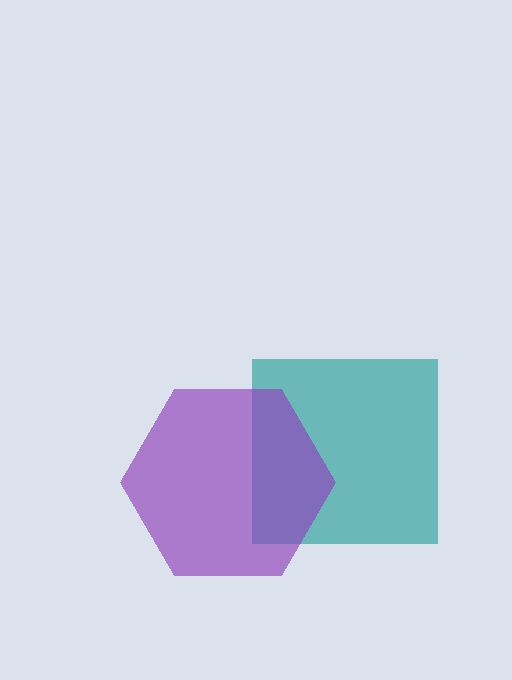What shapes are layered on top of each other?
The layered shapes are: a teal square, a purple hexagon.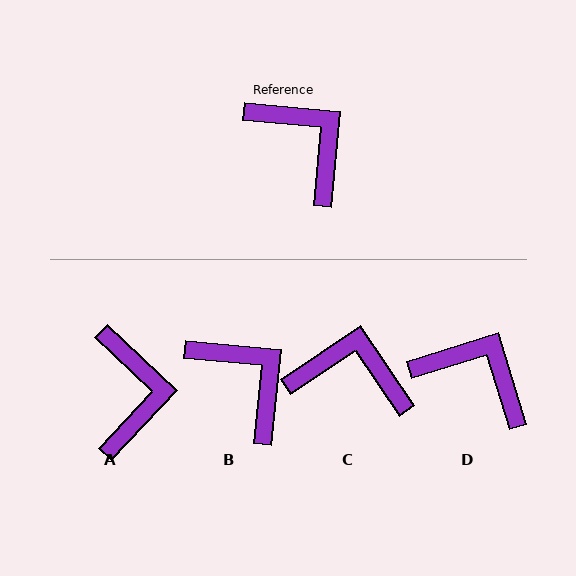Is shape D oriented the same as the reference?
No, it is off by about 23 degrees.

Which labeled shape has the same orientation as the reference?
B.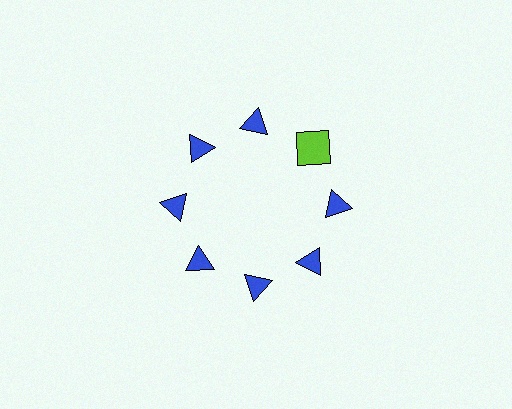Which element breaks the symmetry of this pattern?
The lime square at roughly the 2 o'clock position breaks the symmetry. All other shapes are blue triangles.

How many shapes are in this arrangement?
There are 8 shapes arranged in a ring pattern.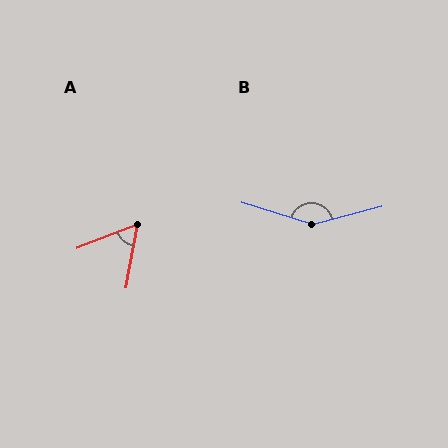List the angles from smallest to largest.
A (58°), B (148°).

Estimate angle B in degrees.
Approximately 148 degrees.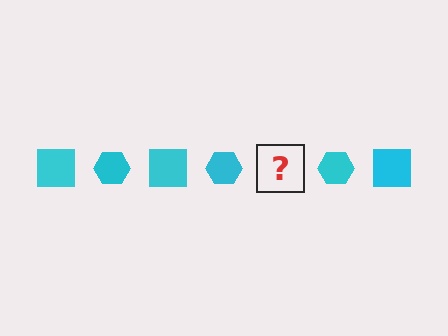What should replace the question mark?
The question mark should be replaced with a cyan square.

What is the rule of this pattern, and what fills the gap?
The rule is that the pattern cycles through square, hexagon shapes in cyan. The gap should be filled with a cyan square.